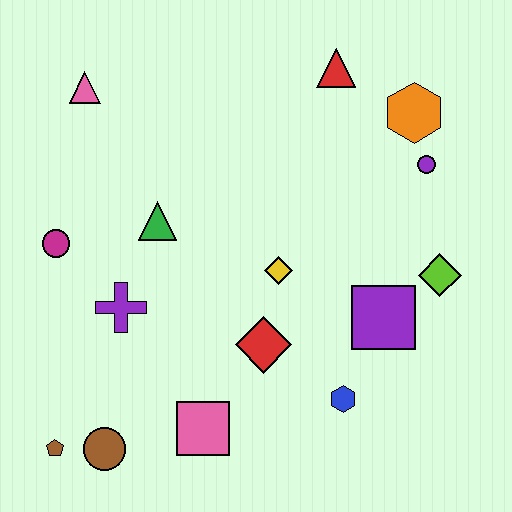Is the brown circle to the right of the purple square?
No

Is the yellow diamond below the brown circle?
No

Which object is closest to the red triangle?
The orange hexagon is closest to the red triangle.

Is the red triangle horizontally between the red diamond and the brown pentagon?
No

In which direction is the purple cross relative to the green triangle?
The purple cross is below the green triangle.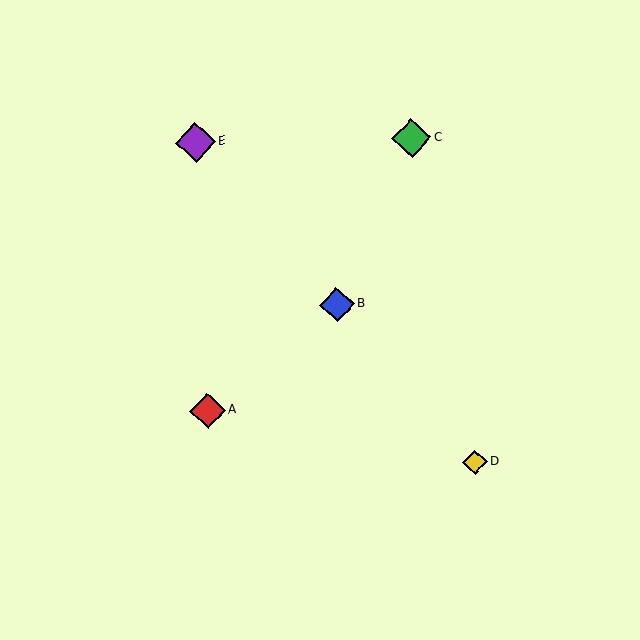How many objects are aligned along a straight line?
3 objects (B, D, E) are aligned along a straight line.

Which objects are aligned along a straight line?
Objects B, D, E are aligned along a straight line.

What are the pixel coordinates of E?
Object E is at (195, 142).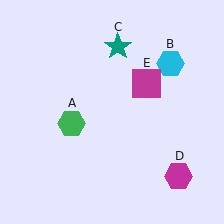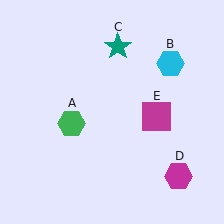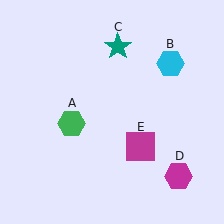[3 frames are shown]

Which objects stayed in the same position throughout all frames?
Green hexagon (object A) and cyan hexagon (object B) and teal star (object C) and magenta hexagon (object D) remained stationary.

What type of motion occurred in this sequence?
The magenta square (object E) rotated clockwise around the center of the scene.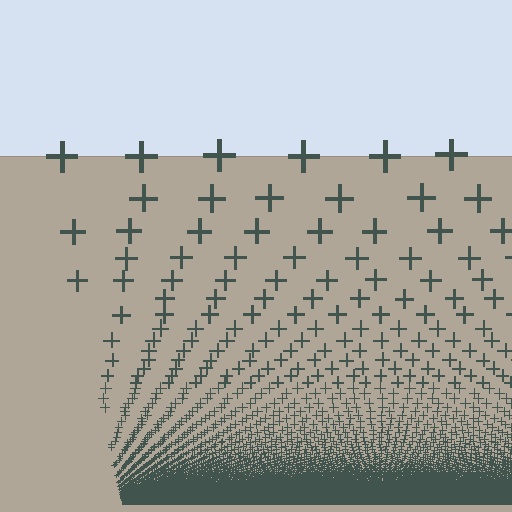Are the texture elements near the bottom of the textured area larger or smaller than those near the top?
Smaller. The gradient is inverted — elements near the bottom are smaller and denser.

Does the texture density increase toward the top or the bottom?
Density increases toward the bottom.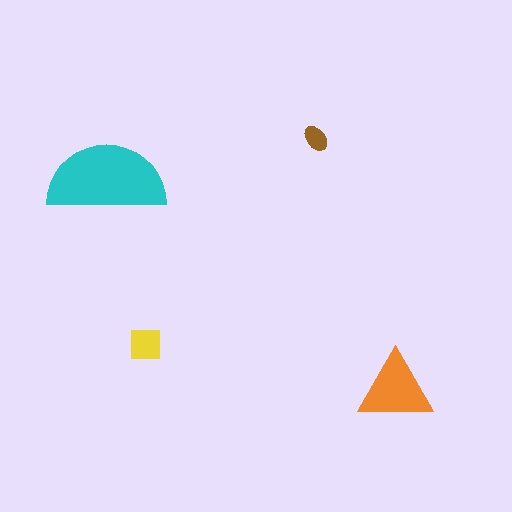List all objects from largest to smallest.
The cyan semicircle, the orange triangle, the yellow square, the brown ellipse.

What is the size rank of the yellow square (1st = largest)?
3rd.